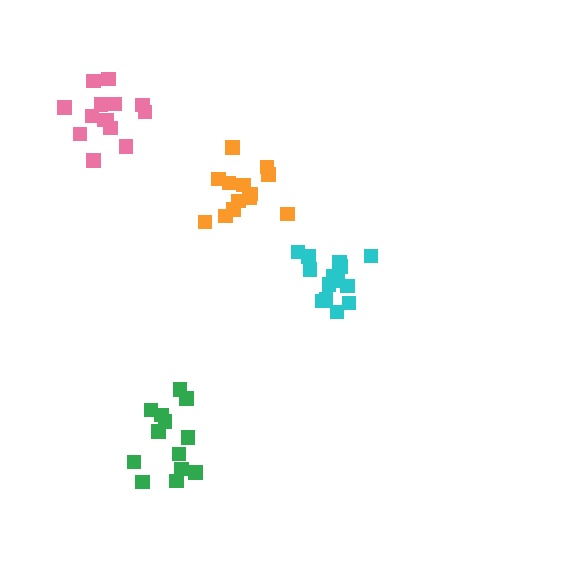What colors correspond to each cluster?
The clusters are colored: orange, green, cyan, pink.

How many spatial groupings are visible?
There are 4 spatial groupings.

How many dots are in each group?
Group 1: 13 dots, Group 2: 13 dots, Group 3: 14 dots, Group 4: 14 dots (54 total).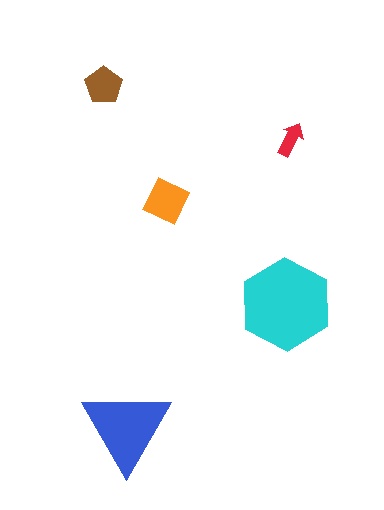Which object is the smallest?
The red arrow.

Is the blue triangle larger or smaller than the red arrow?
Larger.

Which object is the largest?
The cyan hexagon.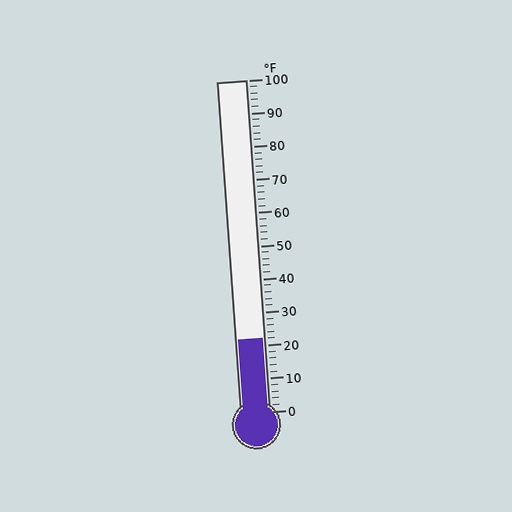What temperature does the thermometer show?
The thermometer shows approximately 22°F.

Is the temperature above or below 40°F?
The temperature is below 40°F.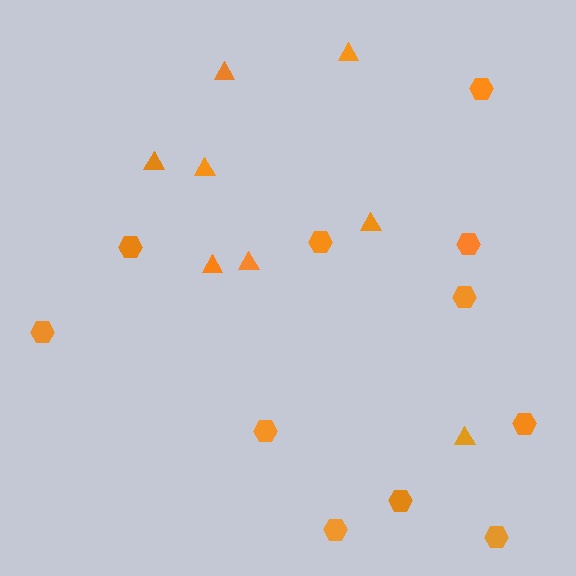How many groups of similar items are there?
There are 2 groups: one group of triangles (8) and one group of hexagons (11).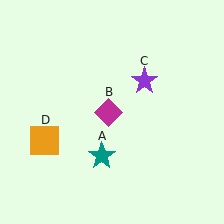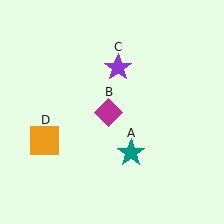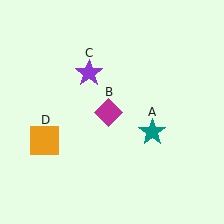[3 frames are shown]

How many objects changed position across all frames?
2 objects changed position: teal star (object A), purple star (object C).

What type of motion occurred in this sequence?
The teal star (object A), purple star (object C) rotated counterclockwise around the center of the scene.